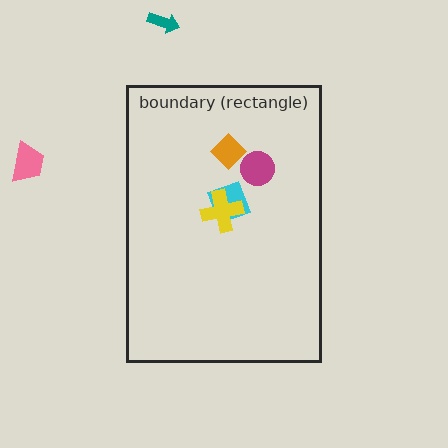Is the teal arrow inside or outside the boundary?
Outside.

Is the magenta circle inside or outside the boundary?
Inside.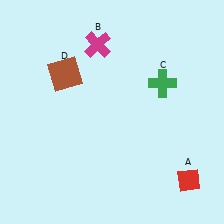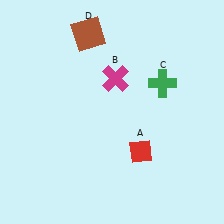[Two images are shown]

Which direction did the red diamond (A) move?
The red diamond (A) moved left.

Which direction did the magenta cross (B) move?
The magenta cross (B) moved down.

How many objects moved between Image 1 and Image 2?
3 objects moved between the two images.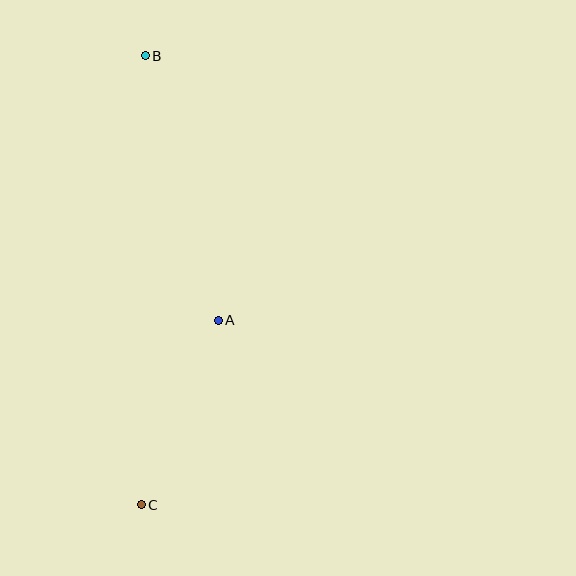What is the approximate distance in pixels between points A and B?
The distance between A and B is approximately 274 pixels.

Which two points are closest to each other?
Points A and C are closest to each other.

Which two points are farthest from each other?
Points B and C are farthest from each other.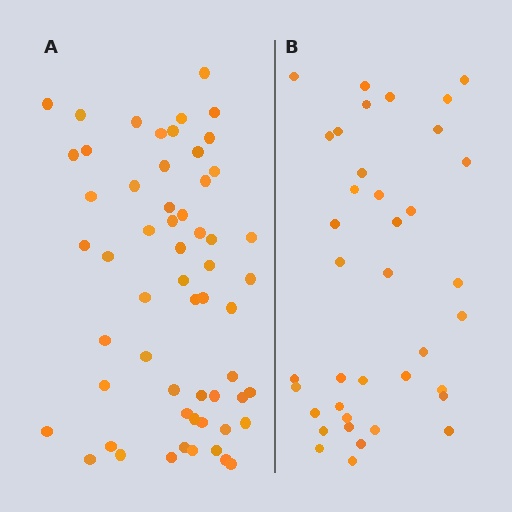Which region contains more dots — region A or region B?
Region A (the left region) has more dots.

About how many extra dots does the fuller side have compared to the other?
Region A has approximately 20 more dots than region B.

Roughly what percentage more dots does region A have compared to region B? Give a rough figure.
About 55% more.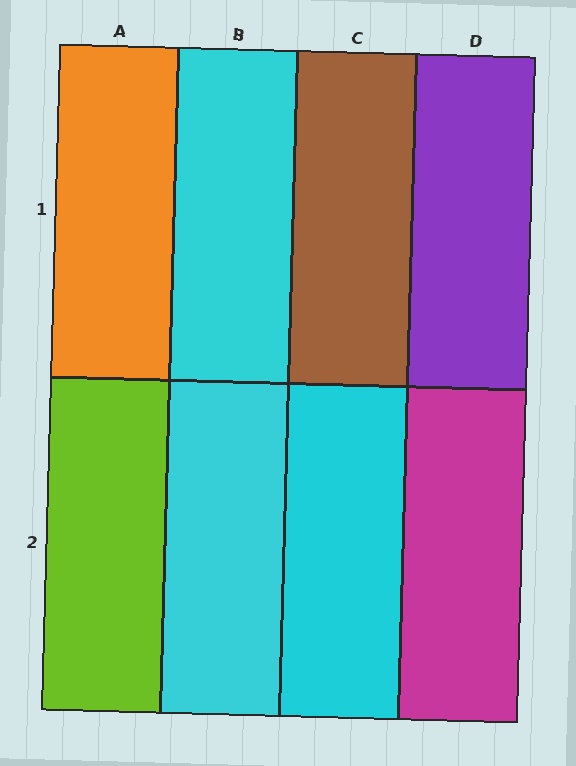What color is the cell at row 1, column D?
Purple.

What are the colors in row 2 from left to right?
Lime, cyan, cyan, magenta.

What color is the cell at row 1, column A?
Orange.